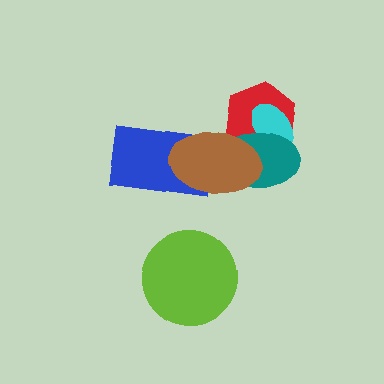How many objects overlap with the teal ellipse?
3 objects overlap with the teal ellipse.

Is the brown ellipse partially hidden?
No, no other shape covers it.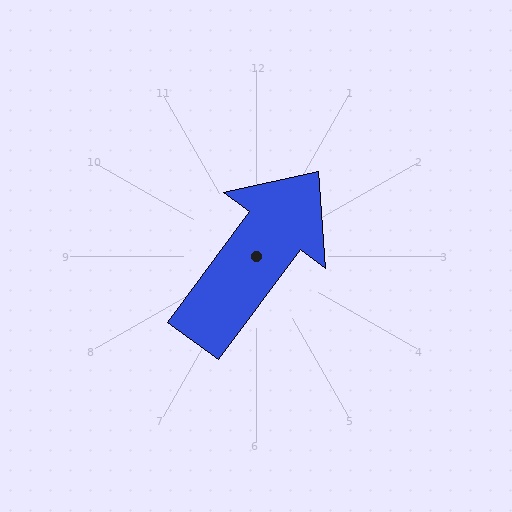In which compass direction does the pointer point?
Northeast.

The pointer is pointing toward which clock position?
Roughly 1 o'clock.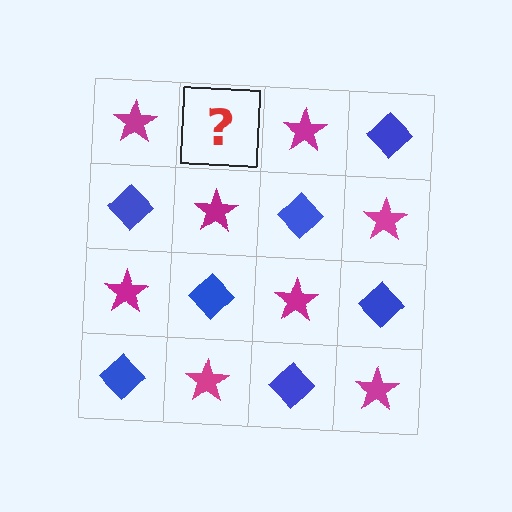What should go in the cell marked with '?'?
The missing cell should contain a blue diamond.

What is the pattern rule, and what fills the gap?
The rule is that it alternates magenta star and blue diamond in a checkerboard pattern. The gap should be filled with a blue diamond.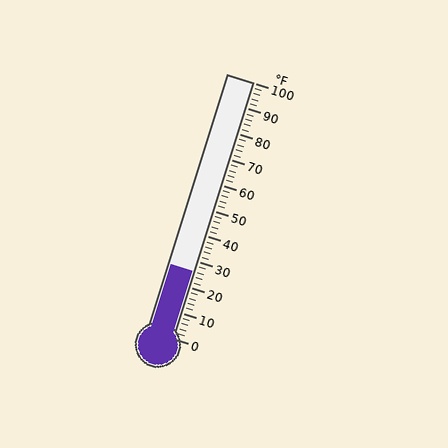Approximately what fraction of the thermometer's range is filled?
The thermometer is filled to approximately 25% of its range.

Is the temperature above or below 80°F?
The temperature is below 80°F.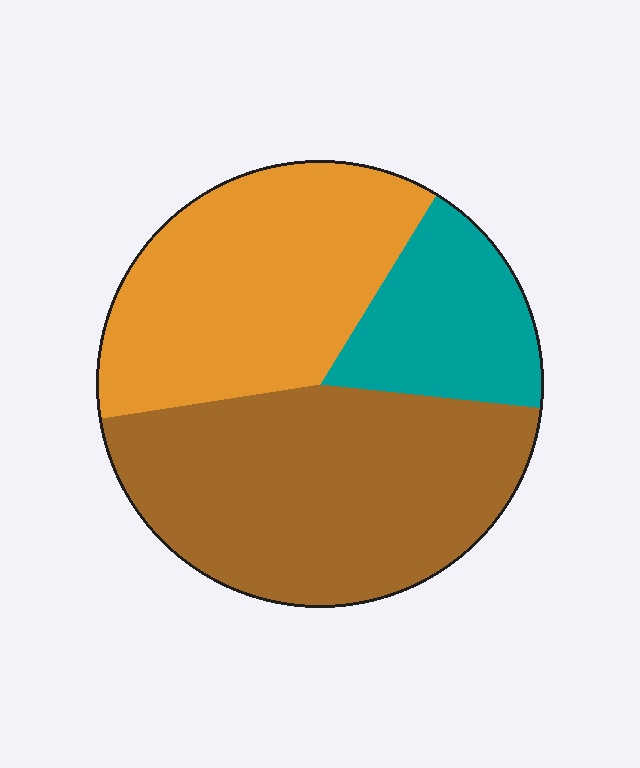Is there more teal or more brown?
Brown.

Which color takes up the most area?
Brown, at roughly 45%.